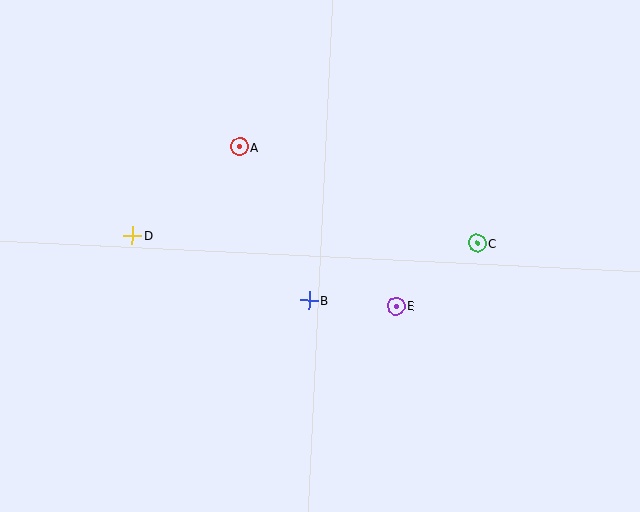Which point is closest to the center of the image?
Point B at (309, 300) is closest to the center.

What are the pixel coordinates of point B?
Point B is at (309, 300).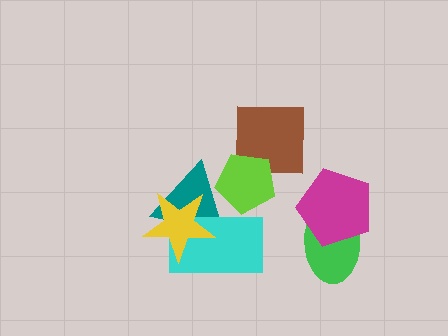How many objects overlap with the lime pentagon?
3 objects overlap with the lime pentagon.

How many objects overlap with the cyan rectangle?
3 objects overlap with the cyan rectangle.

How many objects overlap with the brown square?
1 object overlaps with the brown square.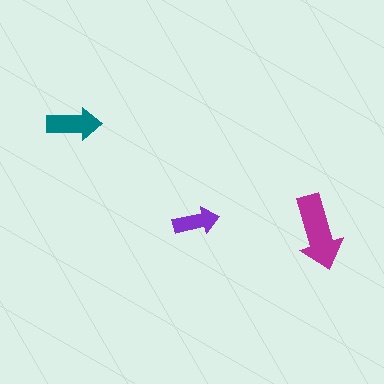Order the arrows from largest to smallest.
the magenta one, the teal one, the purple one.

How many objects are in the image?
There are 3 objects in the image.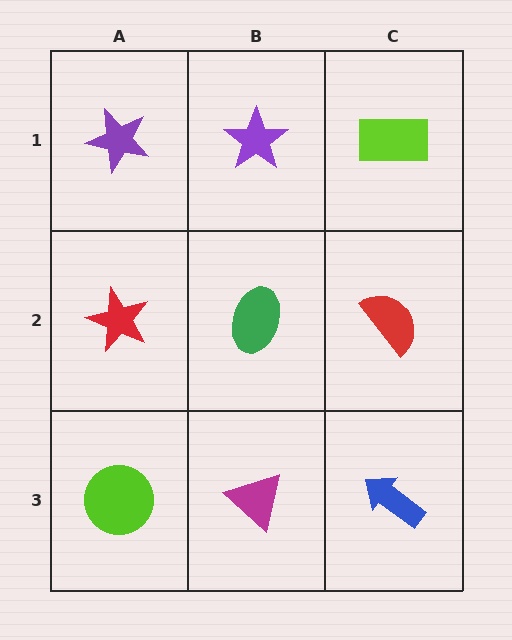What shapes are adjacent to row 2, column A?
A purple star (row 1, column A), a lime circle (row 3, column A), a green ellipse (row 2, column B).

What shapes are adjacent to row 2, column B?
A purple star (row 1, column B), a magenta triangle (row 3, column B), a red star (row 2, column A), a red semicircle (row 2, column C).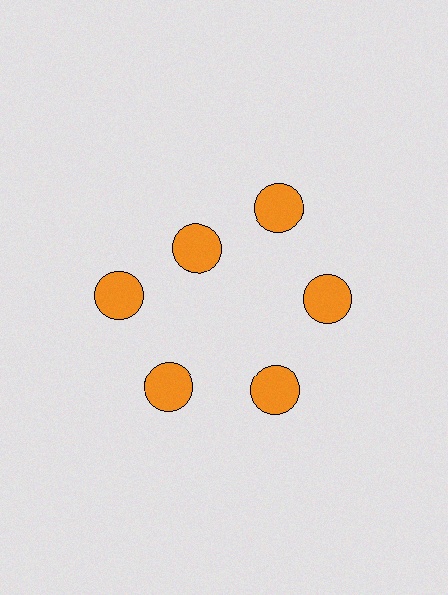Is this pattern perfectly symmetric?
No. The 6 orange circles are arranged in a ring, but one element near the 11 o'clock position is pulled inward toward the center, breaking the 6-fold rotational symmetry.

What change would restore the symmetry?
The symmetry would be restored by moving it outward, back onto the ring so that all 6 circles sit at equal angles and equal distance from the center.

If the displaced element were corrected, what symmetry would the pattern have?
It would have 6-fold rotational symmetry — the pattern would map onto itself every 60 degrees.